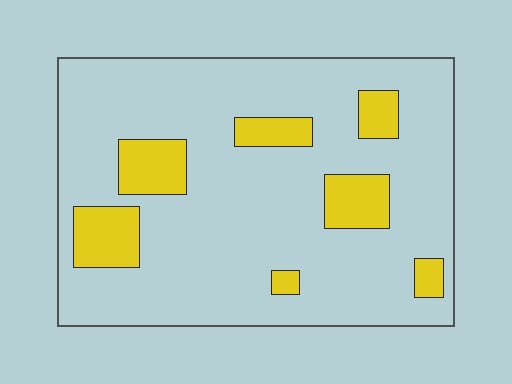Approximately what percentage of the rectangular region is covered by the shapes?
Approximately 15%.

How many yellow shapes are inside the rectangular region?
7.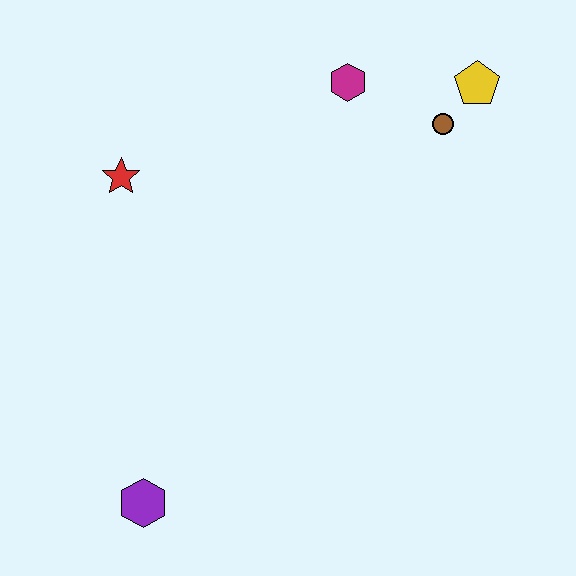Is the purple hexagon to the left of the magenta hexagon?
Yes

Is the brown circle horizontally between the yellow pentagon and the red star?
Yes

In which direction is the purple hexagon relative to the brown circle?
The purple hexagon is below the brown circle.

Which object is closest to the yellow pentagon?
The brown circle is closest to the yellow pentagon.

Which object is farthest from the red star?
The yellow pentagon is farthest from the red star.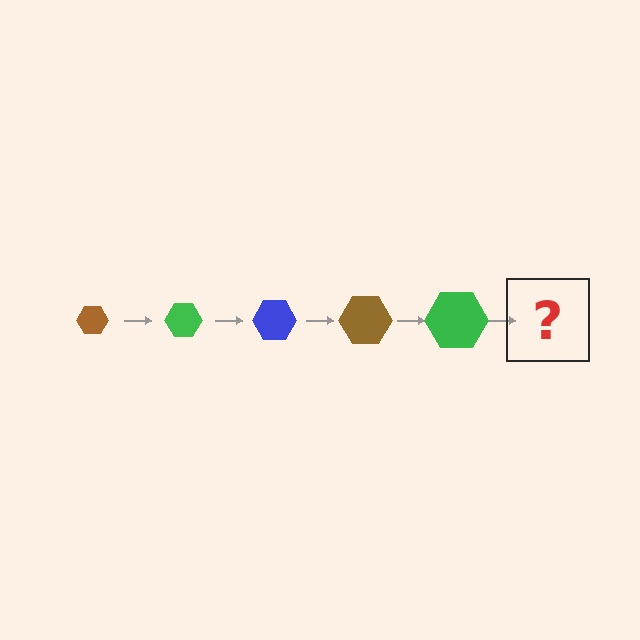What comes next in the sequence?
The next element should be a blue hexagon, larger than the previous one.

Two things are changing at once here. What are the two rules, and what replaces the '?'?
The two rules are that the hexagon grows larger each step and the color cycles through brown, green, and blue. The '?' should be a blue hexagon, larger than the previous one.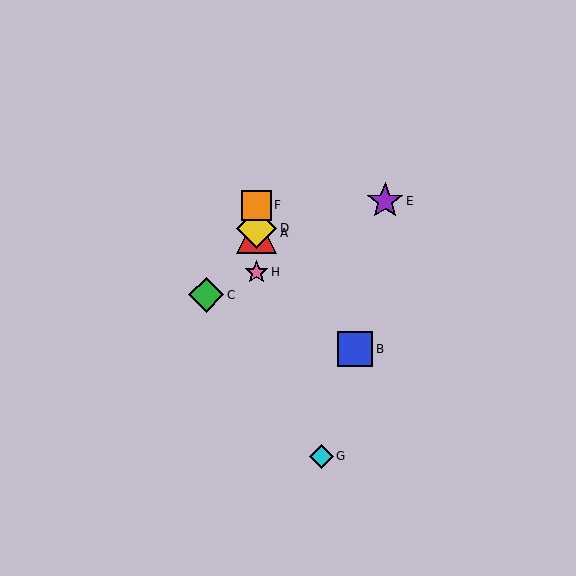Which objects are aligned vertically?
Objects A, D, F, H are aligned vertically.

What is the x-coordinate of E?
Object E is at x≈385.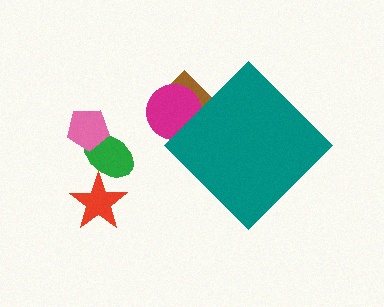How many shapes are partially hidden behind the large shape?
2 shapes are partially hidden.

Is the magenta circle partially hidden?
Yes, the magenta circle is partially hidden behind the teal diamond.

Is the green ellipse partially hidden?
No, the green ellipse is fully visible.